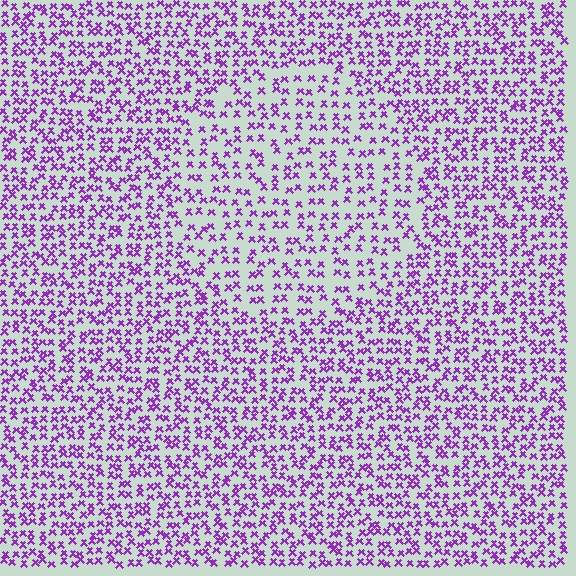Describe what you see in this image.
The image contains small purple elements arranged at two different densities. A circle-shaped region is visible where the elements are less densely packed than the surrounding area.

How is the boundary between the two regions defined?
The boundary is defined by a change in element density (approximately 1.6x ratio). All elements are the same color, size, and shape.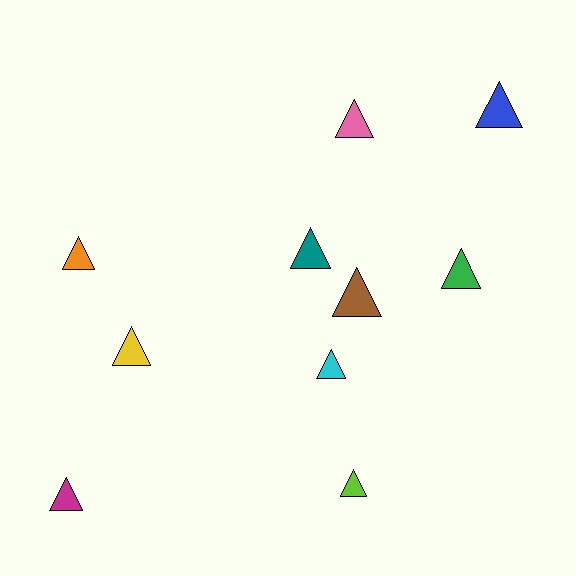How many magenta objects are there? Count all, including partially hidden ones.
There is 1 magenta object.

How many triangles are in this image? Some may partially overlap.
There are 10 triangles.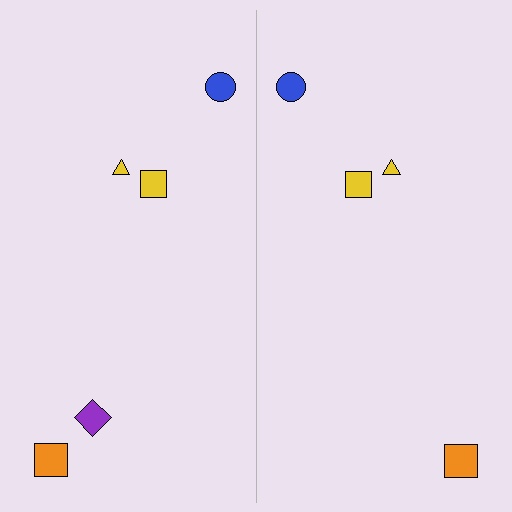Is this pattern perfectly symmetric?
No, the pattern is not perfectly symmetric. A purple diamond is missing from the right side.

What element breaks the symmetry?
A purple diamond is missing from the right side.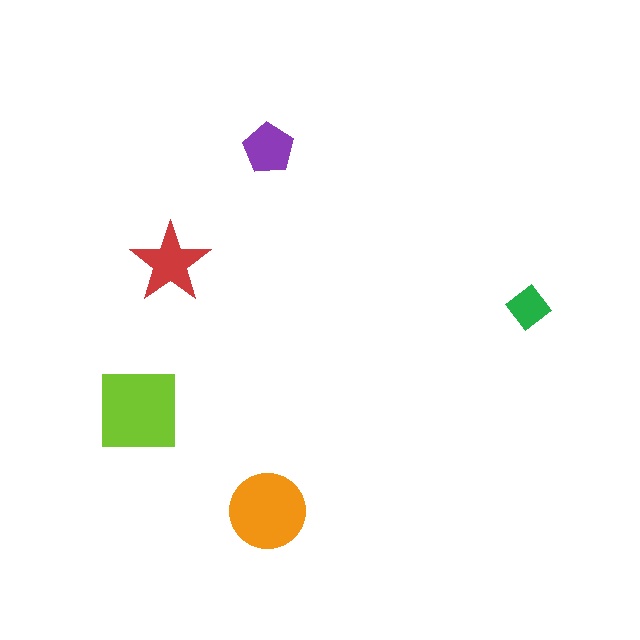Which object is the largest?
The lime square.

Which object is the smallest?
The green diamond.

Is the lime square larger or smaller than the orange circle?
Larger.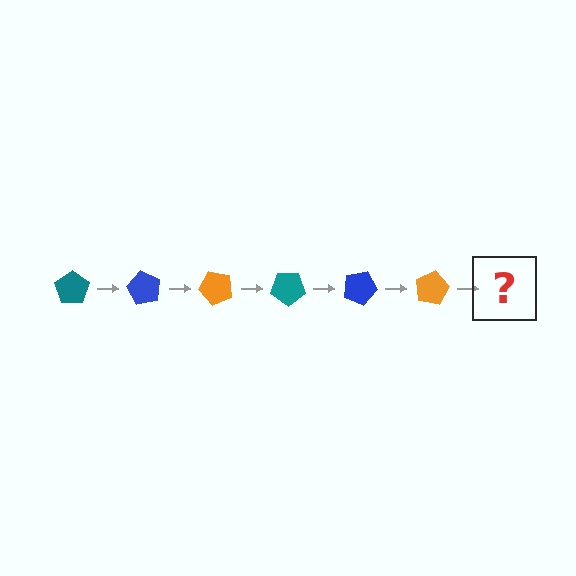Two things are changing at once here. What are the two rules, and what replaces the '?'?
The two rules are that it rotates 60 degrees each step and the color cycles through teal, blue, and orange. The '?' should be a teal pentagon, rotated 360 degrees from the start.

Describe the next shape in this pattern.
It should be a teal pentagon, rotated 360 degrees from the start.